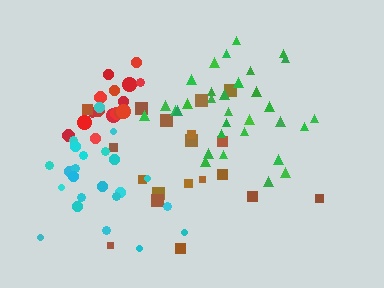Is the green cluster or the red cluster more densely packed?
Red.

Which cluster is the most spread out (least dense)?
Brown.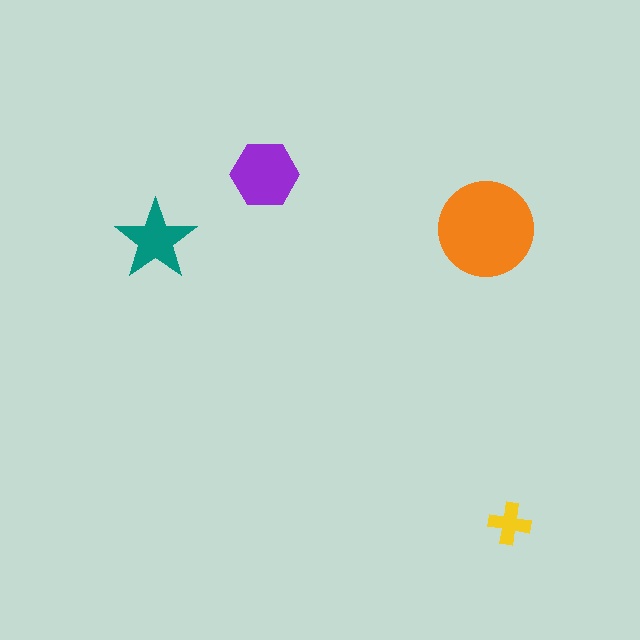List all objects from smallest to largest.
The yellow cross, the teal star, the purple hexagon, the orange circle.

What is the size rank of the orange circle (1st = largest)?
1st.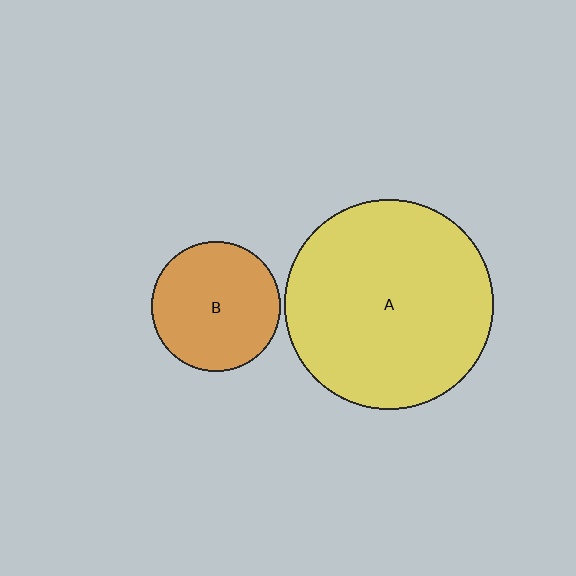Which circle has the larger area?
Circle A (yellow).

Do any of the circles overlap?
No, none of the circles overlap.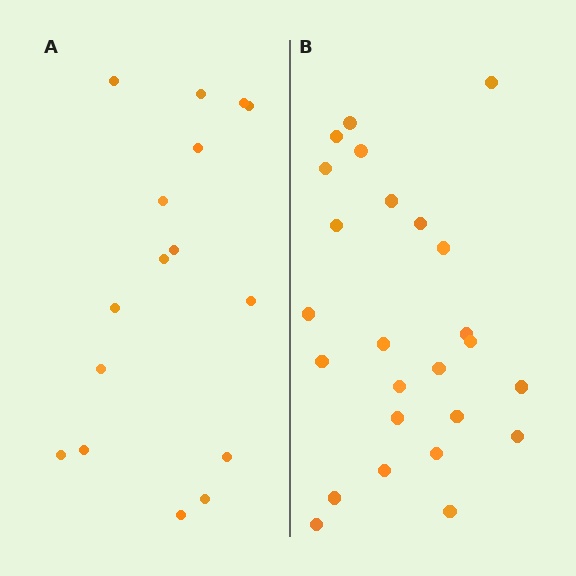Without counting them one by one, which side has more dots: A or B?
Region B (the right region) has more dots.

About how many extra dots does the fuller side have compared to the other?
Region B has roughly 8 or so more dots than region A.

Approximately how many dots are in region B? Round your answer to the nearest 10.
About 20 dots. (The exact count is 25, which rounds to 20.)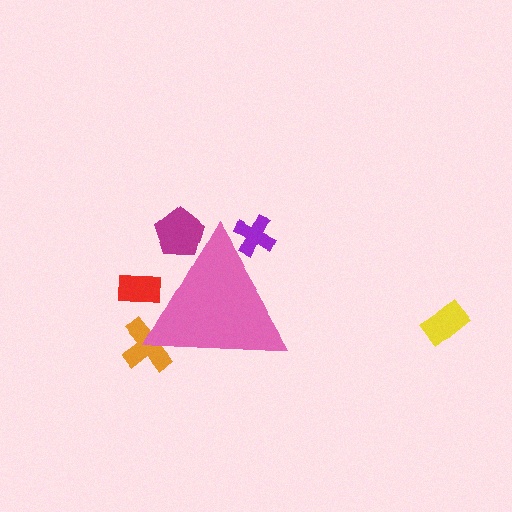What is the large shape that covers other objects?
A pink triangle.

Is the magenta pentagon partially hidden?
Yes, the magenta pentagon is partially hidden behind the pink triangle.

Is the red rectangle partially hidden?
Yes, the red rectangle is partially hidden behind the pink triangle.